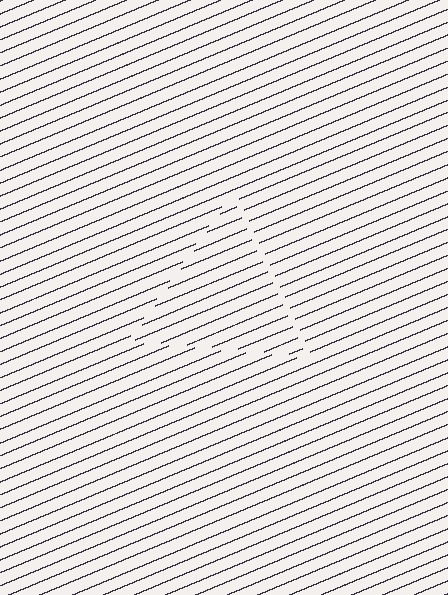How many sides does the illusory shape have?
3 sides — the line-ends trace a triangle.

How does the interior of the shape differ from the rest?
The interior of the shape contains the same grating, shifted by half a period — the contour is defined by the phase discontinuity where line-ends from the inner and outer gratings abut.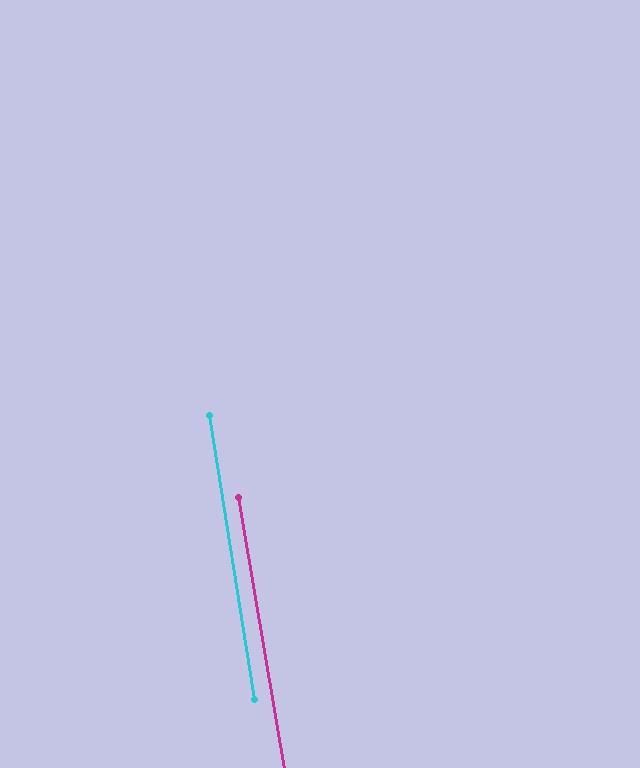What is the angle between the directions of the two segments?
Approximately 1 degree.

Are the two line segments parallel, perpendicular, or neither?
Parallel — their directions differ by only 0.7°.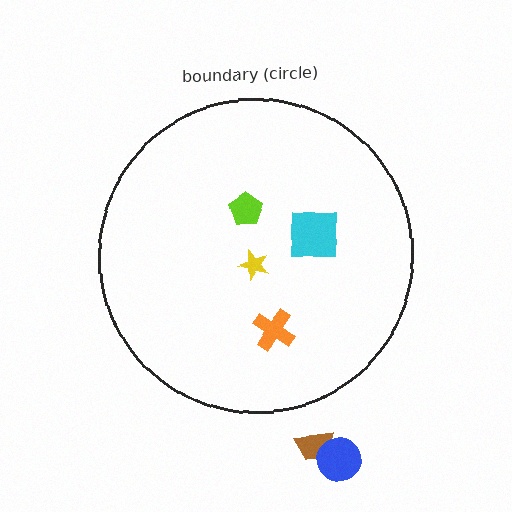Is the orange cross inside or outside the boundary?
Inside.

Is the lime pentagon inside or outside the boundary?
Inside.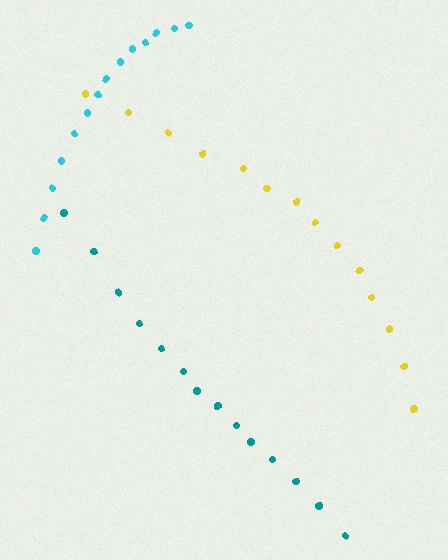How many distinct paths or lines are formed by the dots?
There are 3 distinct paths.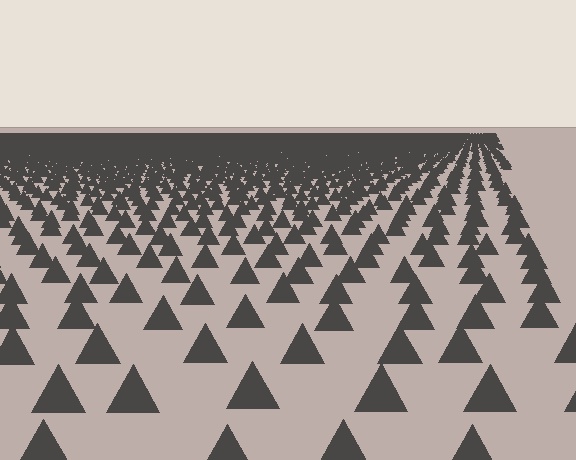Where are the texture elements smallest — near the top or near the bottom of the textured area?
Near the top.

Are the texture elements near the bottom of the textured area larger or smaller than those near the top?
Larger. Near the bottom, elements are closer to the viewer and appear at a bigger on-screen size.